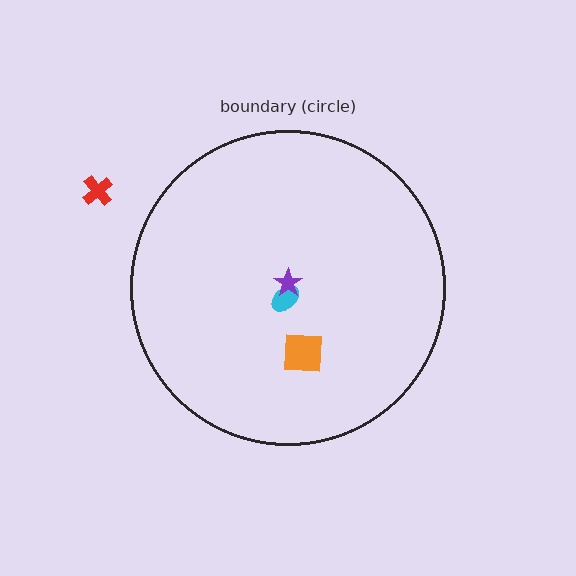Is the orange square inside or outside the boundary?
Inside.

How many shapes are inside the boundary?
3 inside, 1 outside.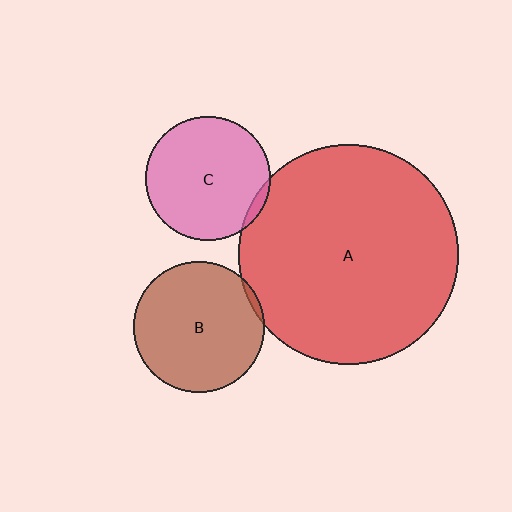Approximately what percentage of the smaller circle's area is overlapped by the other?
Approximately 5%.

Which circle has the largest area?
Circle A (red).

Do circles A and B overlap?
Yes.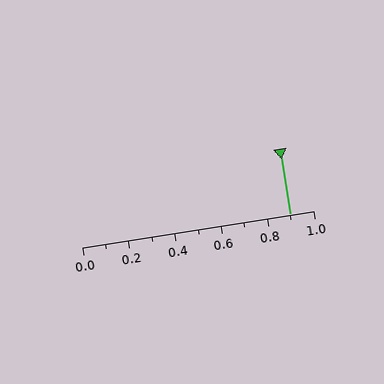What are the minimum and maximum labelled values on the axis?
The axis runs from 0.0 to 1.0.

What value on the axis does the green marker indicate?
The marker indicates approximately 0.9.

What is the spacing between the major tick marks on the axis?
The major ticks are spaced 0.2 apart.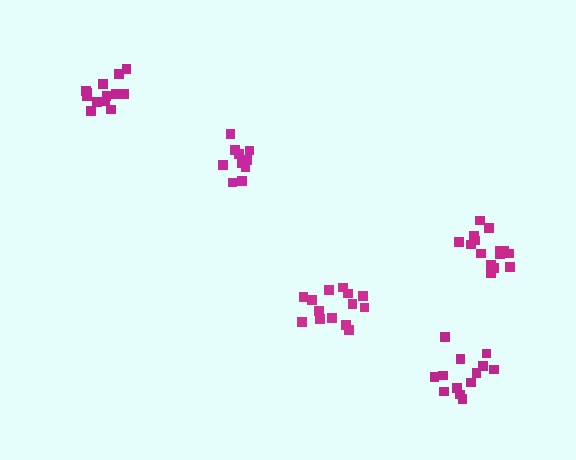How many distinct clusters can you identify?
There are 5 distinct clusters.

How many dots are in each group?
Group 1: 11 dots, Group 2: 15 dots, Group 3: 13 dots, Group 4: 14 dots, Group 5: 13 dots (66 total).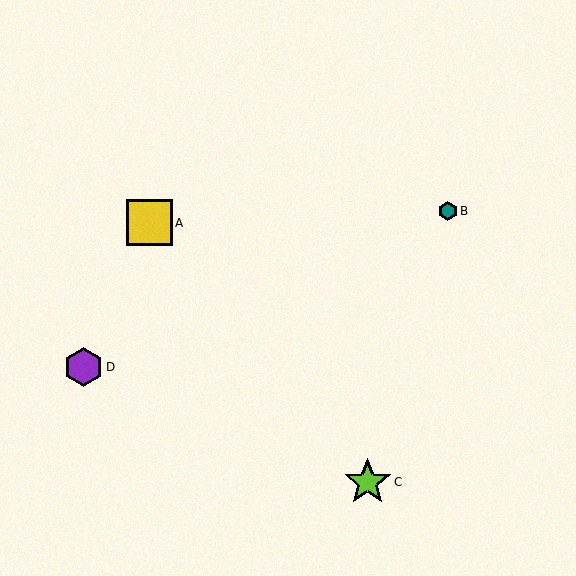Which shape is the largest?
The lime star (labeled C) is the largest.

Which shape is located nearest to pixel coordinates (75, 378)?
The purple hexagon (labeled D) at (84, 367) is nearest to that location.